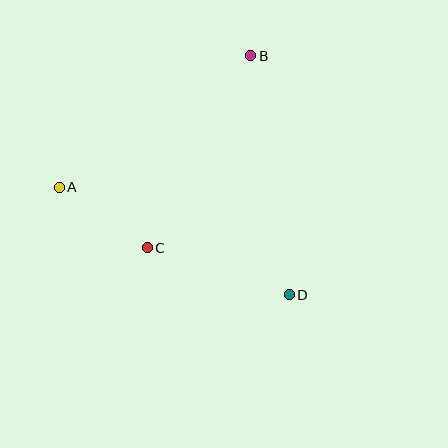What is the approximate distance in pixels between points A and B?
The distance between A and B is approximately 232 pixels.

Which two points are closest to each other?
Points A and C are closest to each other.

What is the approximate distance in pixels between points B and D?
The distance between B and D is approximately 242 pixels.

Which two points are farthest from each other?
Points A and D are farthest from each other.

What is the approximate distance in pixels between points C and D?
The distance between C and D is approximately 149 pixels.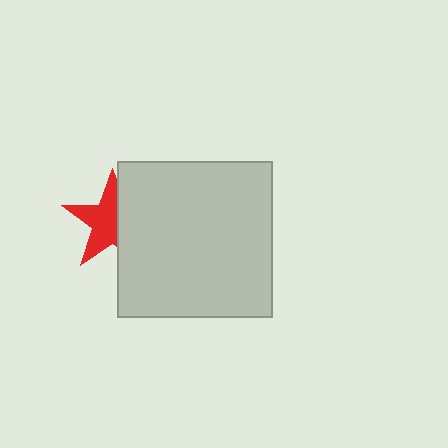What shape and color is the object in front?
The object in front is a light gray square.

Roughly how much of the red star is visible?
About half of it is visible (roughly 60%).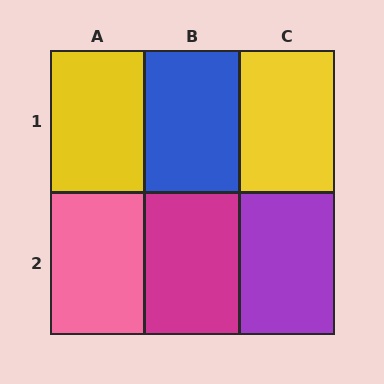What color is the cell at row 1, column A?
Yellow.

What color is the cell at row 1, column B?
Blue.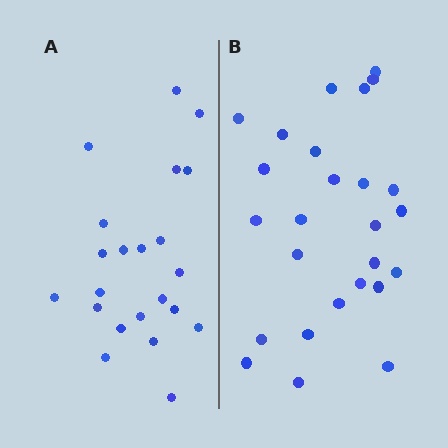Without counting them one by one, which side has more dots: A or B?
Region B (the right region) has more dots.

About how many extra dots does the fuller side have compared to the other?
Region B has about 4 more dots than region A.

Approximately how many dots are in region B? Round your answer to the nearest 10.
About 30 dots. (The exact count is 26, which rounds to 30.)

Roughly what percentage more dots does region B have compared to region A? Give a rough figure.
About 20% more.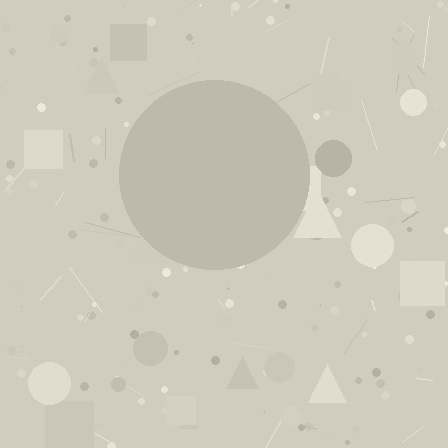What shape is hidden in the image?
A circle is hidden in the image.